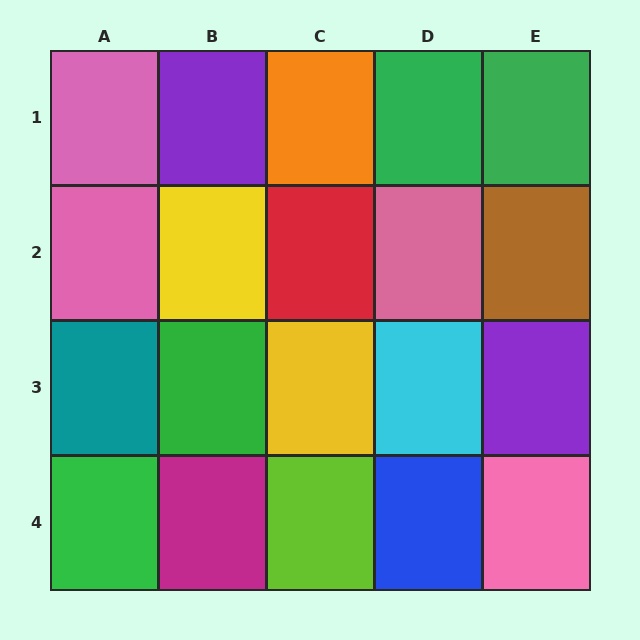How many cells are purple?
2 cells are purple.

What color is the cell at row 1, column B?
Purple.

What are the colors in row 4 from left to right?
Green, magenta, lime, blue, pink.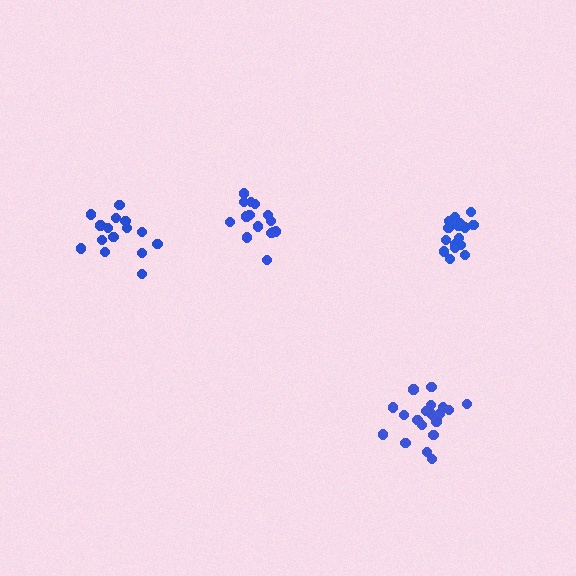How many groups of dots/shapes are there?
There are 4 groups.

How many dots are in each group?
Group 1: 15 dots, Group 2: 19 dots, Group 3: 17 dots, Group 4: 15 dots (66 total).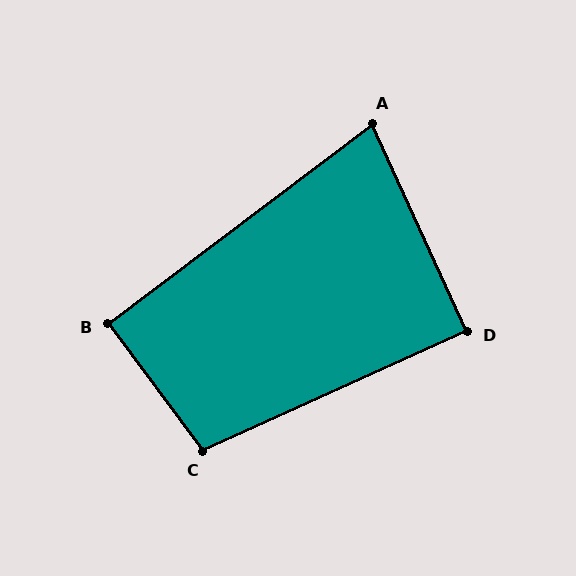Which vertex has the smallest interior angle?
A, at approximately 78 degrees.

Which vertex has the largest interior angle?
C, at approximately 102 degrees.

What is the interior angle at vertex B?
Approximately 90 degrees (approximately right).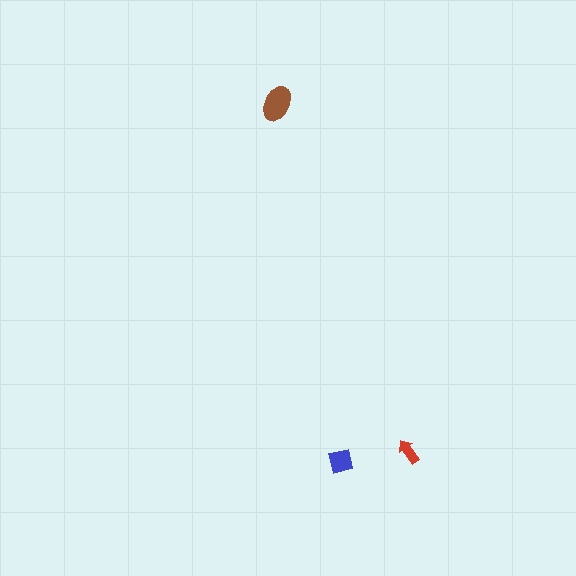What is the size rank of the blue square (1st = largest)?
2nd.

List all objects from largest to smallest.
The brown ellipse, the blue square, the red arrow.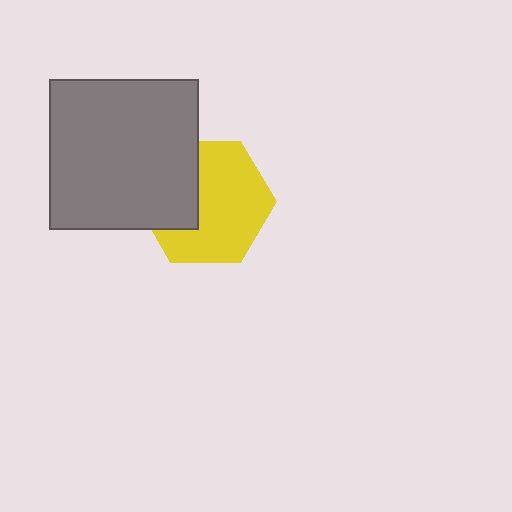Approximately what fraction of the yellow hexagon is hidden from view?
Roughly 34% of the yellow hexagon is hidden behind the gray square.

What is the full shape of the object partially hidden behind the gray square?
The partially hidden object is a yellow hexagon.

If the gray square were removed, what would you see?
You would see the complete yellow hexagon.